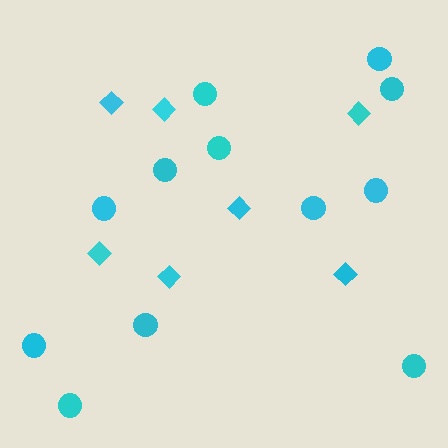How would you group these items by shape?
There are 2 groups: one group of diamonds (7) and one group of circles (12).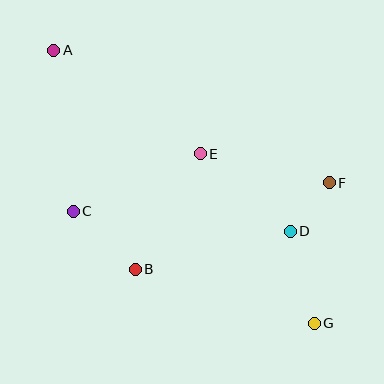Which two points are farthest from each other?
Points A and G are farthest from each other.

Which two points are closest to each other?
Points D and F are closest to each other.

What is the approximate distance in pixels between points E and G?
The distance between E and G is approximately 204 pixels.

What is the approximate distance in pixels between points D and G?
The distance between D and G is approximately 95 pixels.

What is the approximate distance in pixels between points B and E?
The distance between B and E is approximately 133 pixels.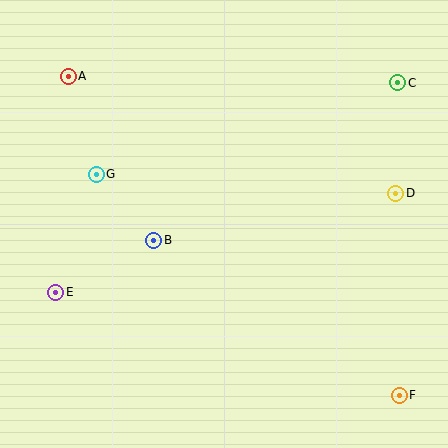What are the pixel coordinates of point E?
Point E is at (56, 292).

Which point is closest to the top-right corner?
Point C is closest to the top-right corner.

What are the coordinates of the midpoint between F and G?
The midpoint between F and G is at (248, 285).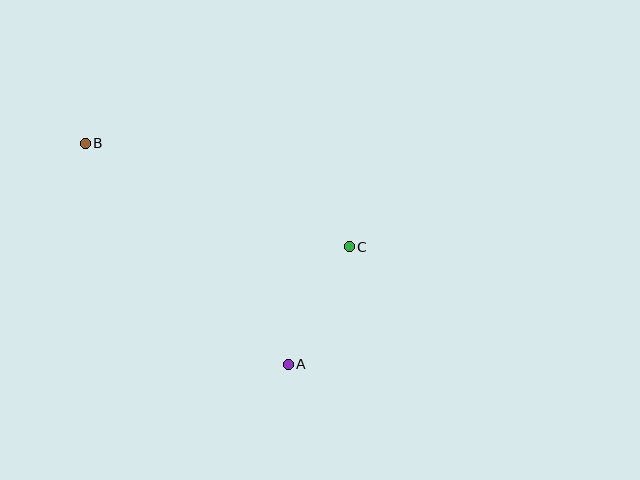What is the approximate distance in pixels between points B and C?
The distance between B and C is approximately 284 pixels.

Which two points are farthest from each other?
Points A and B are farthest from each other.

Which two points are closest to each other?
Points A and C are closest to each other.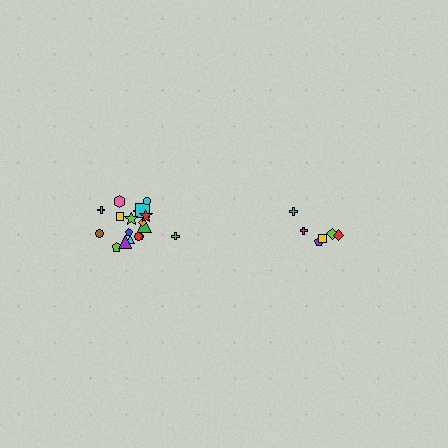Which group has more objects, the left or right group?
The left group.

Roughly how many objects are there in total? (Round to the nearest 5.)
Roughly 25 objects in total.